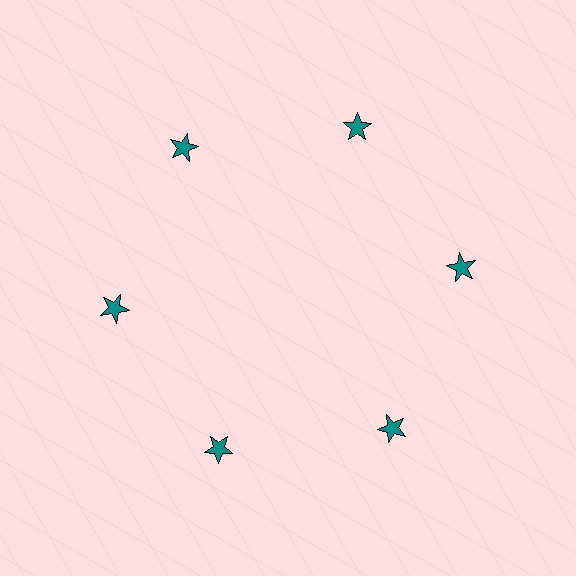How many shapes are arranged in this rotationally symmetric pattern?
There are 6 shapes, arranged in 6 groups of 1.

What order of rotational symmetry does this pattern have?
This pattern has 6-fold rotational symmetry.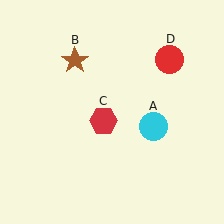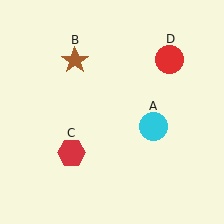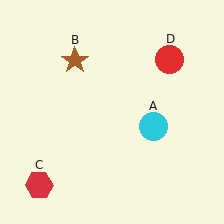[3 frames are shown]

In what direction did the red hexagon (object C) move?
The red hexagon (object C) moved down and to the left.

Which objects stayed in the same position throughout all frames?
Cyan circle (object A) and brown star (object B) and red circle (object D) remained stationary.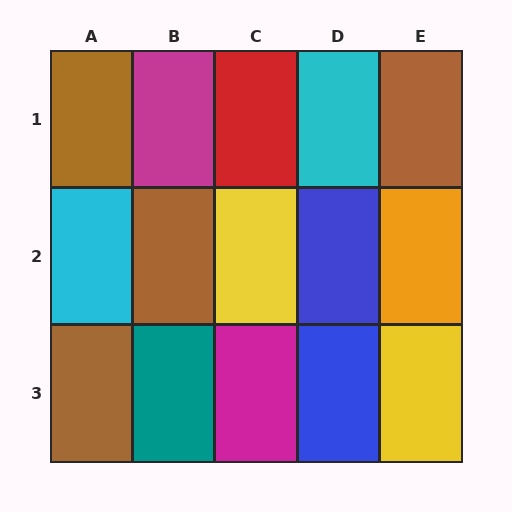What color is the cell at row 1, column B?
Magenta.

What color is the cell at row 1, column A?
Brown.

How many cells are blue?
2 cells are blue.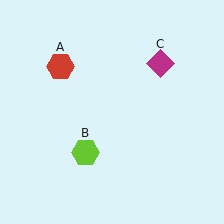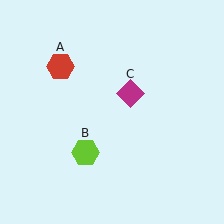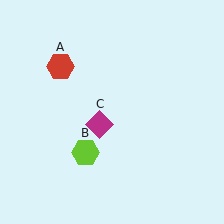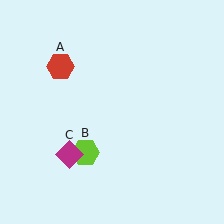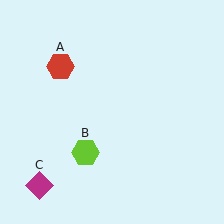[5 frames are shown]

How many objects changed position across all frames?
1 object changed position: magenta diamond (object C).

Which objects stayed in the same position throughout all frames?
Red hexagon (object A) and lime hexagon (object B) remained stationary.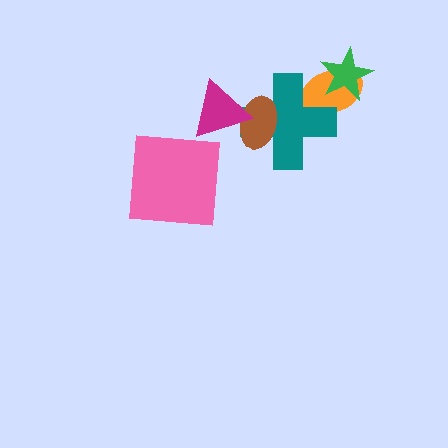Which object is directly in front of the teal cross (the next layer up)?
The brown ellipse is directly in front of the teal cross.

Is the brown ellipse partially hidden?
Yes, it is partially covered by another shape.